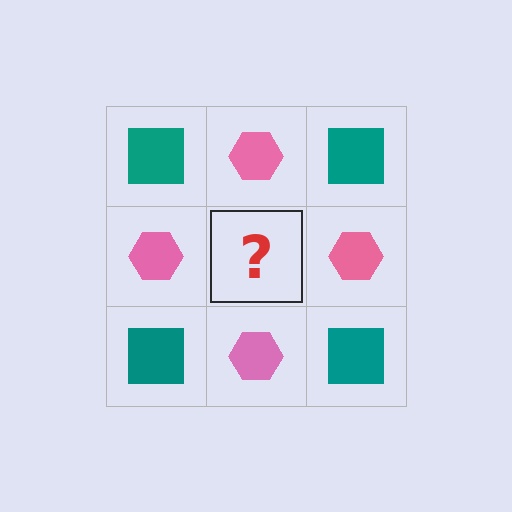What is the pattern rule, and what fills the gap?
The rule is that it alternates teal square and pink hexagon in a checkerboard pattern. The gap should be filled with a teal square.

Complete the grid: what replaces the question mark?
The question mark should be replaced with a teal square.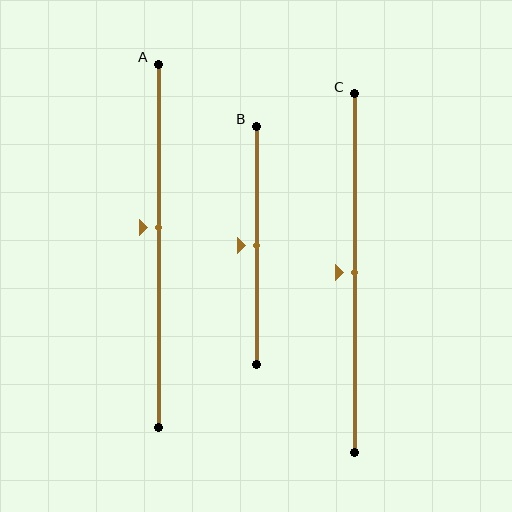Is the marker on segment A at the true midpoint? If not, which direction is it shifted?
No, the marker on segment A is shifted upward by about 5% of the segment length.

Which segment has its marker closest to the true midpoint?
Segment B has its marker closest to the true midpoint.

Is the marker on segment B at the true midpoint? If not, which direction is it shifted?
Yes, the marker on segment B is at the true midpoint.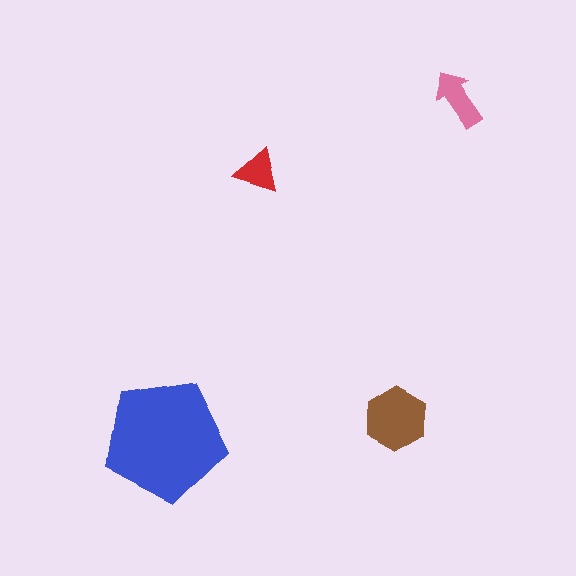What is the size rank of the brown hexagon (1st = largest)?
2nd.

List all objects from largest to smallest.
The blue pentagon, the brown hexagon, the pink arrow, the red triangle.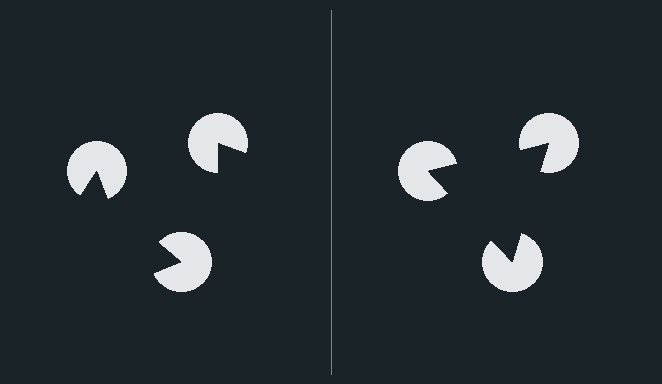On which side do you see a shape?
An illusory triangle appears on the right side. On the left side the wedge cuts are rotated, so no coherent shape forms.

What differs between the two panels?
The pac-man discs are positioned identically on both sides; only the wedge orientations differ. On the right they align to a triangle; on the left they are misaligned.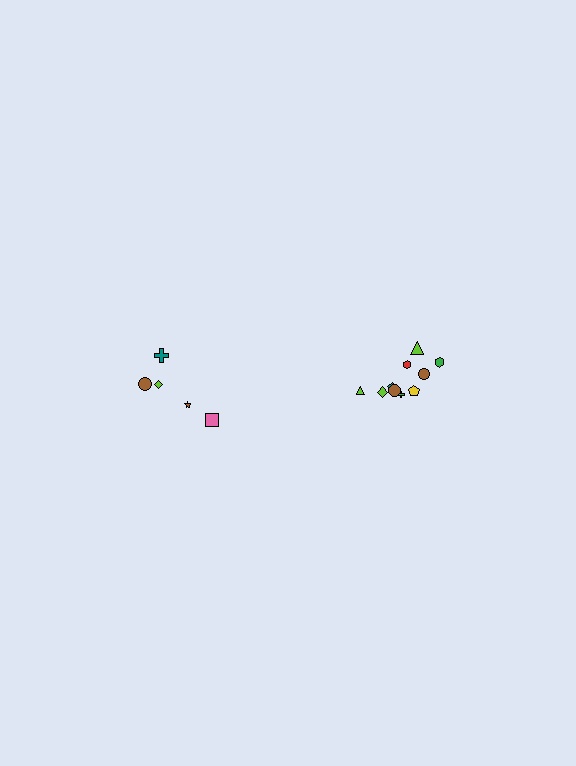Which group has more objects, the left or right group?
The right group.